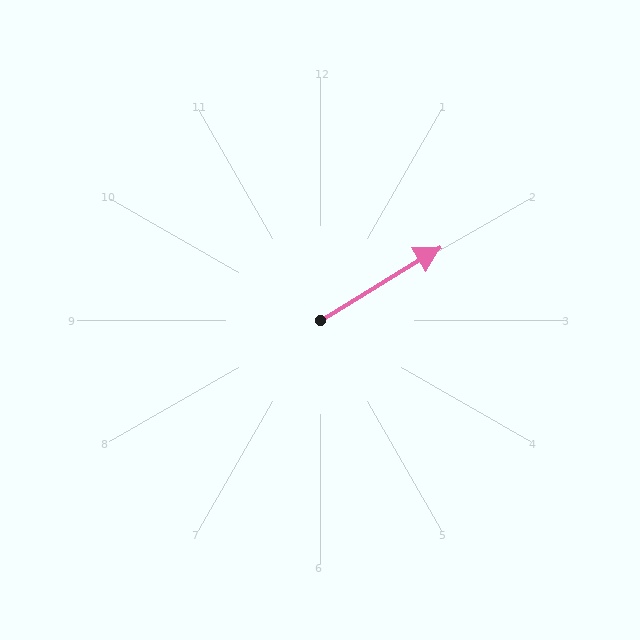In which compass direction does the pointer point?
Northeast.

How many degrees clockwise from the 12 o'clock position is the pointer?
Approximately 58 degrees.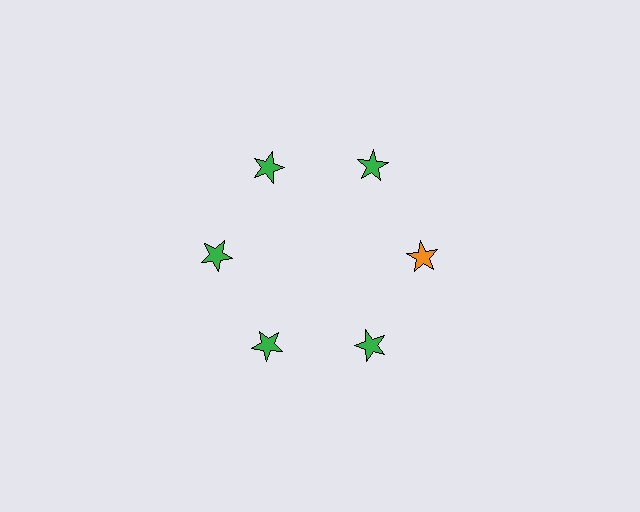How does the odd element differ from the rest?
It has a different color: orange instead of green.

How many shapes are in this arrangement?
There are 6 shapes arranged in a ring pattern.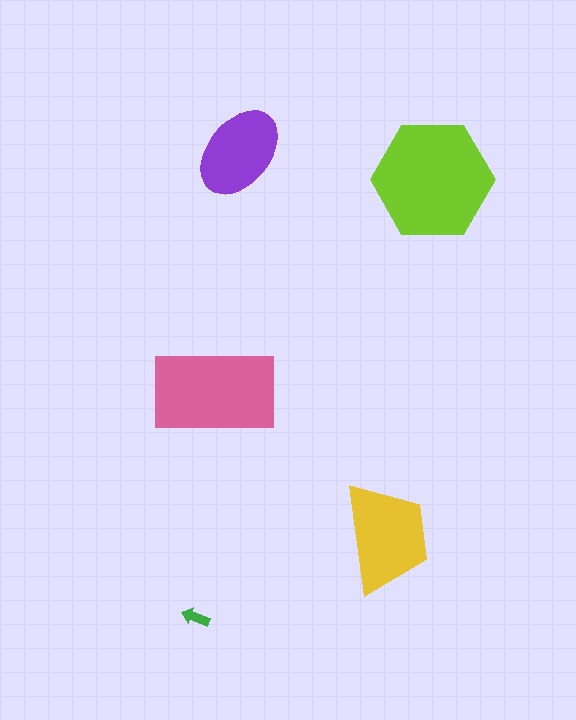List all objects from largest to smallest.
The lime hexagon, the pink rectangle, the yellow trapezoid, the purple ellipse, the green arrow.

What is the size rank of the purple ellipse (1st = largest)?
4th.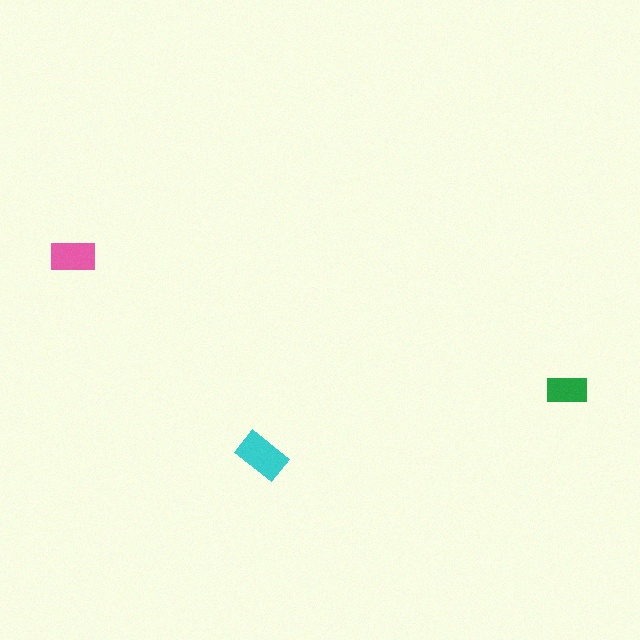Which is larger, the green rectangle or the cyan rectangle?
The cyan one.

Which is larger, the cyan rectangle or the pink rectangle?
The cyan one.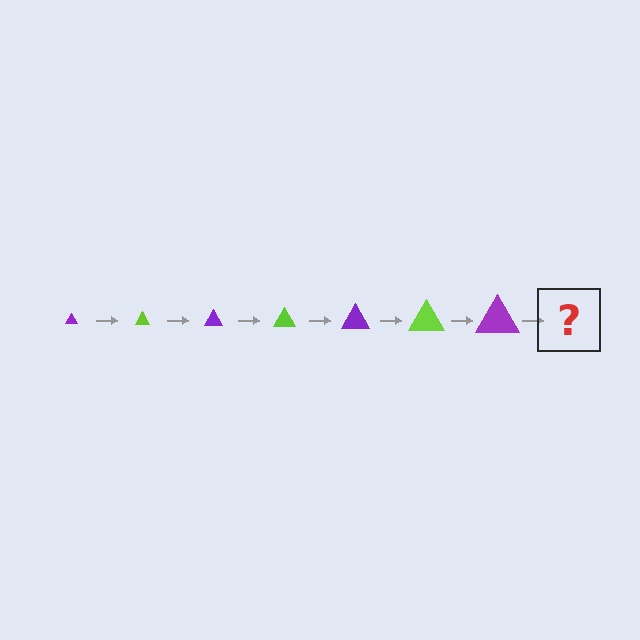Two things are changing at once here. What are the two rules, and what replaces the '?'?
The two rules are that the triangle grows larger each step and the color cycles through purple and lime. The '?' should be a lime triangle, larger than the previous one.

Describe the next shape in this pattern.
It should be a lime triangle, larger than the previous one.